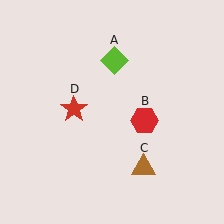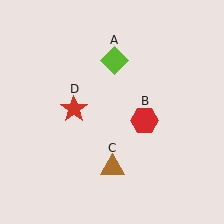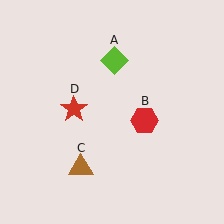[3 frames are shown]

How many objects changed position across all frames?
1 object changed position: brown triangle (object C).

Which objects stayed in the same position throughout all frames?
Lime diamond (object A) and red hexagon (object B) and red star (object D) remained stationary.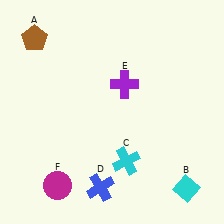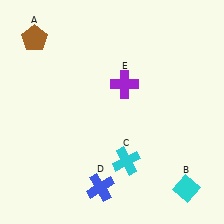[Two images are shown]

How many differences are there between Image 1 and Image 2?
There is 1 difference between the two images.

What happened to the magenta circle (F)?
The magenta circle (F) was removed in Image 2. It was in the bottom-left area of Image 1.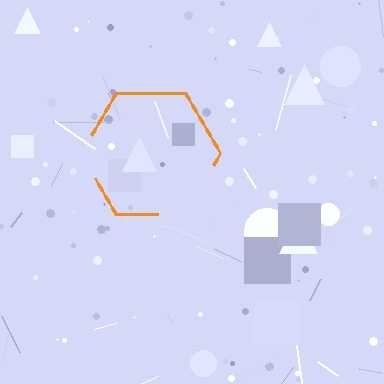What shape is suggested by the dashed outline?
The dashed outline suggests a hexagon.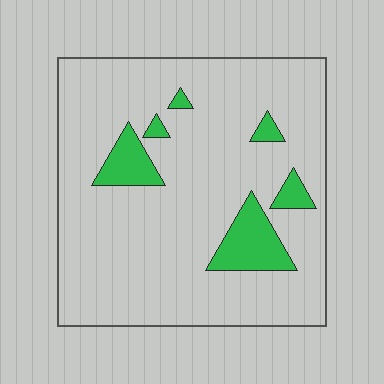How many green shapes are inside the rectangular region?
6.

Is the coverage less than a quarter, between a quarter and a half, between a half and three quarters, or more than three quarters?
Less than a quarter.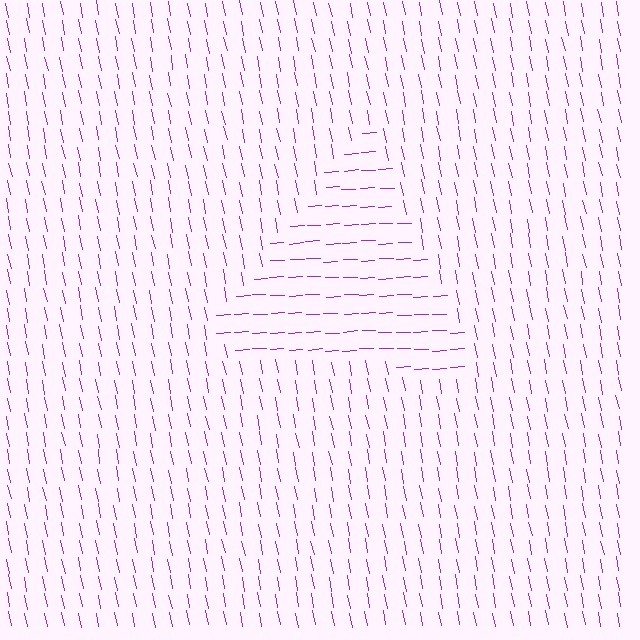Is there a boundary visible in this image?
Yes, there is a texture boundary formed by a change in line orientation.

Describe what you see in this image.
The image is filled with small purple line segments. A triangle region in the image has lines oriented differently from the surrounding lines, creating a visible texture boundary.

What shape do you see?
I see a triangle.